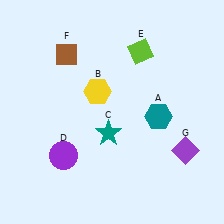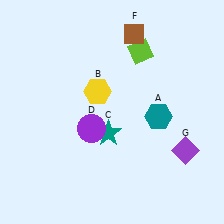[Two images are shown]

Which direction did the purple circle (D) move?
The purple circle (D) moved right.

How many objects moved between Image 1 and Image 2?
2 objects moved between the two images.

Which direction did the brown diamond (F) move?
The brown diamond (F) moved right.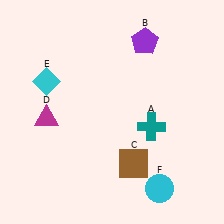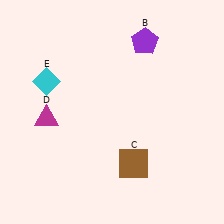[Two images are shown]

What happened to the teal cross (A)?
The teal cross (A) was removed in Image 2. It was in the bottom-right area of Image 1.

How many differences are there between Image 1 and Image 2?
There are 2 differences between the two images.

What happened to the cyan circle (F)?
The cyan circle (F) was removed in Image 2. It was in the bottom-right area of Image 1.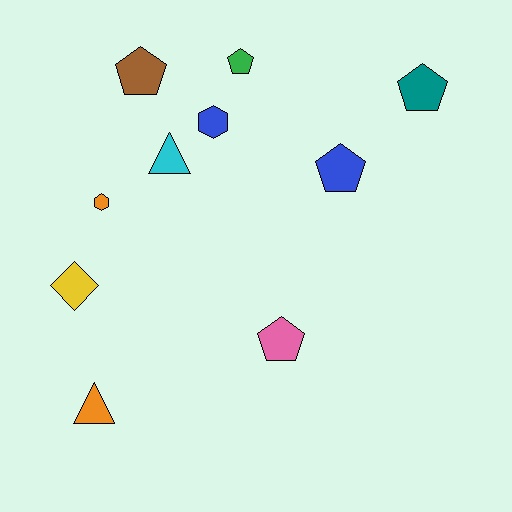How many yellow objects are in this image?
There is 1 yellow object.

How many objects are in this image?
There are 10 objects.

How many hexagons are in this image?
There are 2 hexagons.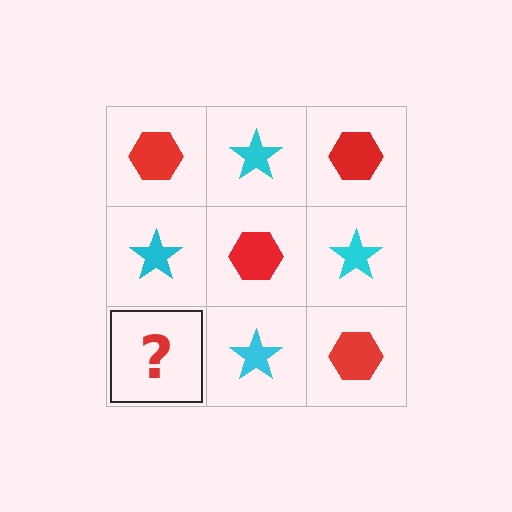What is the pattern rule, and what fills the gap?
The rule is that it alternates red hexagon and cyan star in a checkerboard pattern. The gap should be filled with a red hexagon.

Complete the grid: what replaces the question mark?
The question mark should be replaced with a red hexagon.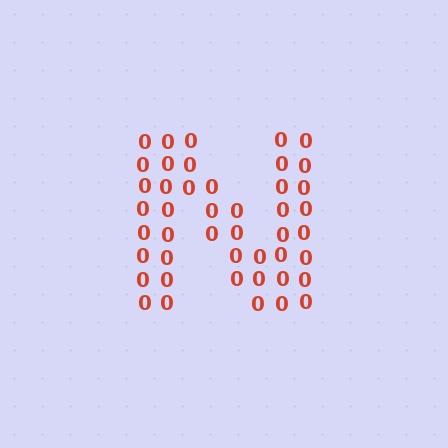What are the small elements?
The small elements are digit 0's.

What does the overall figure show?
The overall figure shows the letter N.